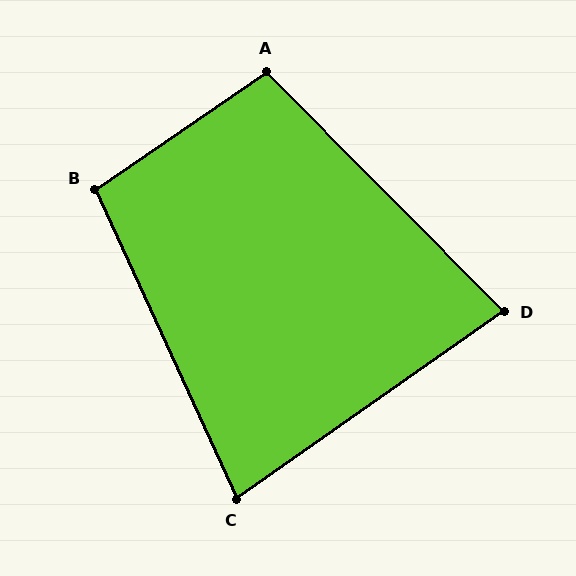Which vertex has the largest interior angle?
A, at approximately 100 degrees.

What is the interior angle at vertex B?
Approximately 100 degrees (obtuse).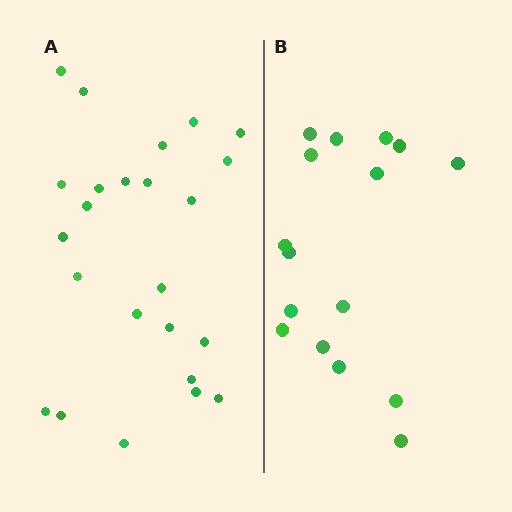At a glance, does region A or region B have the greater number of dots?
Region A (the left region) has more dots.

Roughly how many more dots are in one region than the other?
Region A has roughly 8 or so more dots than region B.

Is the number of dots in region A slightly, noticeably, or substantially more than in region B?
Region A has substantially more. The ratio is roughly 1.5 to 1.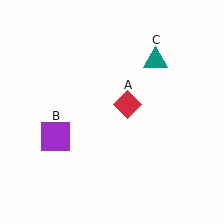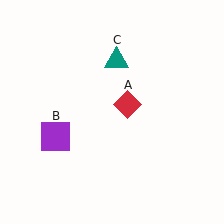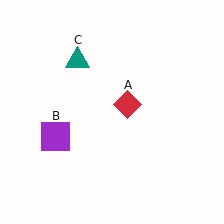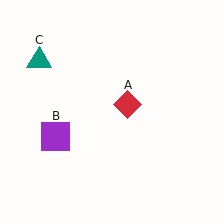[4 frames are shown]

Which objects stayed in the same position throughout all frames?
Red diamond (object A) and purple square (object B) remained stationary.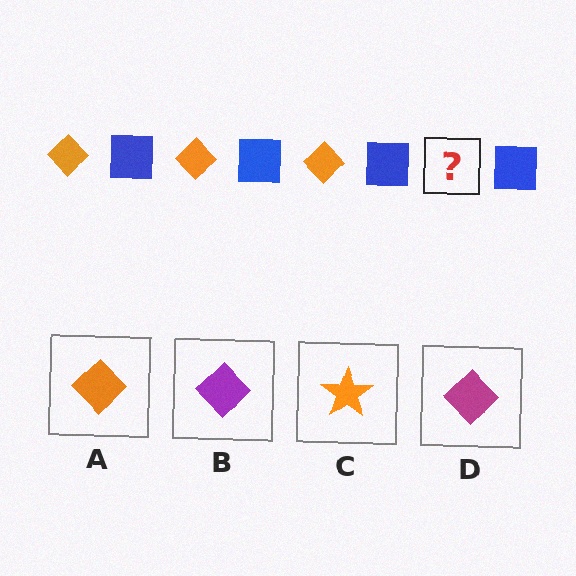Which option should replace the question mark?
Option A.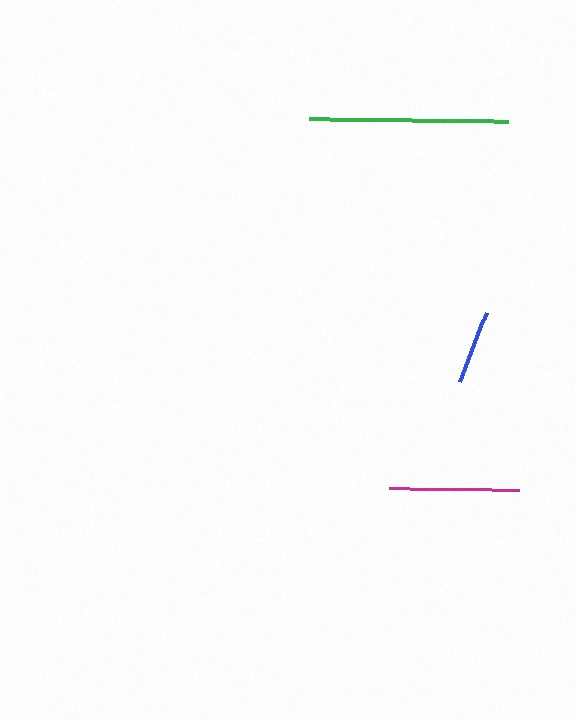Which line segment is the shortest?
The blue line is the shortest at approximately 74 pixels.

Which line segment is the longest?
The green line is the longest at approximately 199 pixels.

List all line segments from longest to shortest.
From longest to shortest: green, magenta, blue.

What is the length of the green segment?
The green segment is approximately 199 pixels long.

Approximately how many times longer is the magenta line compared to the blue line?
The magenta line is approximately 1.7 times the length of the blue line.